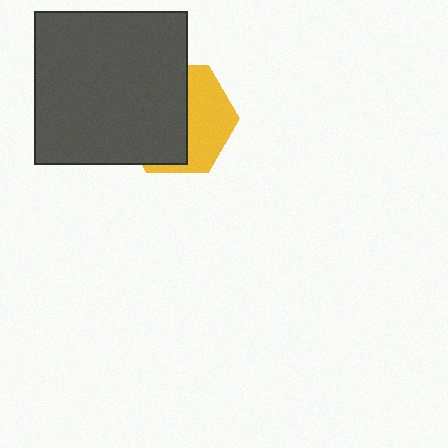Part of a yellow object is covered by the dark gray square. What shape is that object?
It is a hexagon.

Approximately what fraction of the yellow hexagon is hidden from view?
Roughly 57% of the yellow hexagon is hidden behind the dark gray square.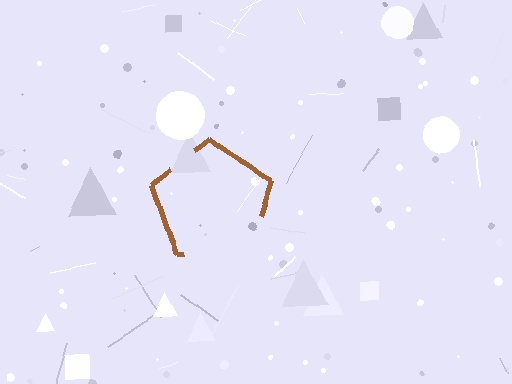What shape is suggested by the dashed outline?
The dashed outline suggests a pentagon.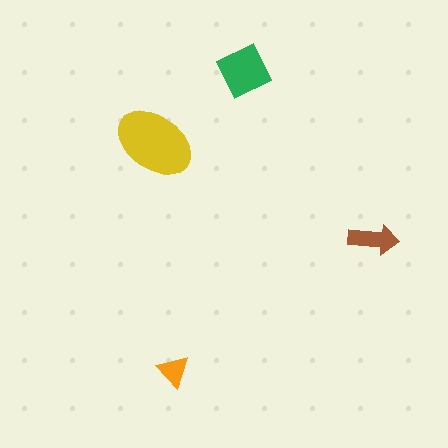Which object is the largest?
The yellow ellipse.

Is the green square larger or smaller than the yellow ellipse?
Smaller.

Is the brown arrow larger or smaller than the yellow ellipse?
Smaller.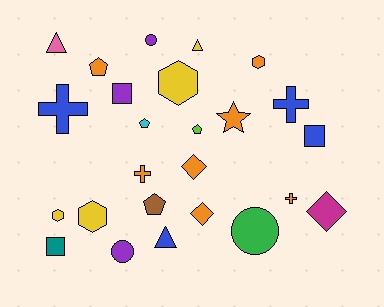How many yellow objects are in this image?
There are 4 yellow objects.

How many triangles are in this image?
There are 3 triangles.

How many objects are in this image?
There are 25 objects.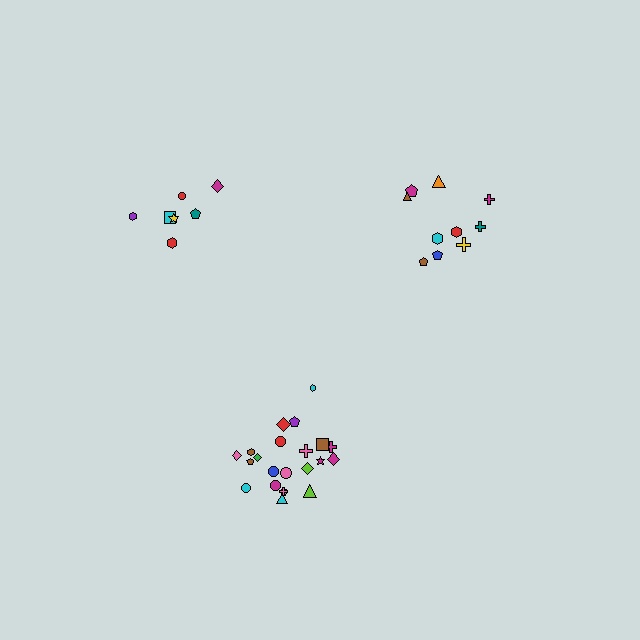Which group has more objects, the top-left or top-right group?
The top-right group.